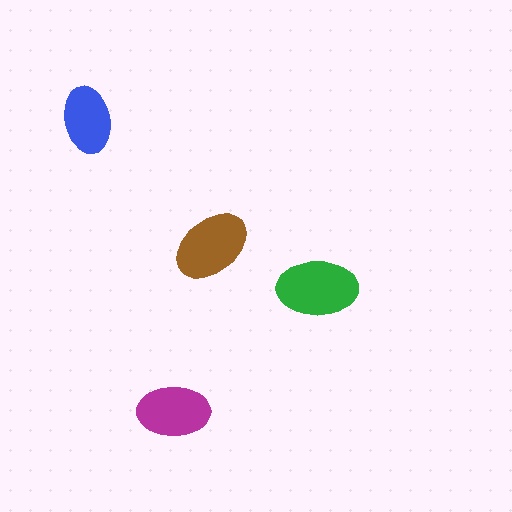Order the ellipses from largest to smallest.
the green one, the brown one, the magenta one, the blue one.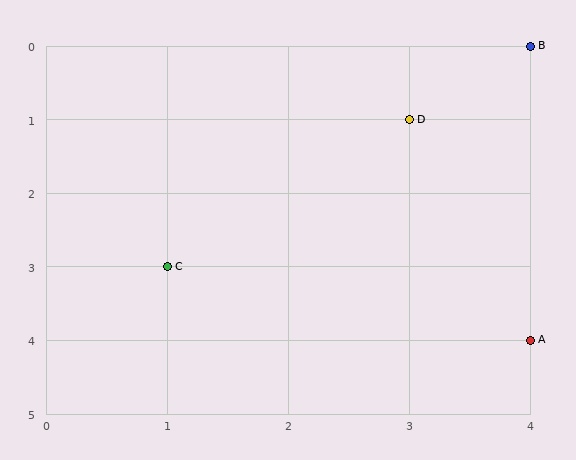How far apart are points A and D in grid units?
Points A and D are 1 column and 3 rows apart (about 3.2 grid units diagonally).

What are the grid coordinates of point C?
Point C is at grid coordinates (1, 3).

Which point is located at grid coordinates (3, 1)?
Point D is at (3, 1).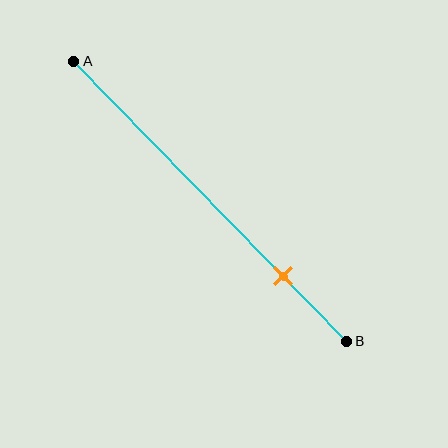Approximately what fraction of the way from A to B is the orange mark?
The orange mark is approximately 75% of the way from A to B.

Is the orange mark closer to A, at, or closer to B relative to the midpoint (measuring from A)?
The orange mark is closer to point B than the midpoint of segment AB.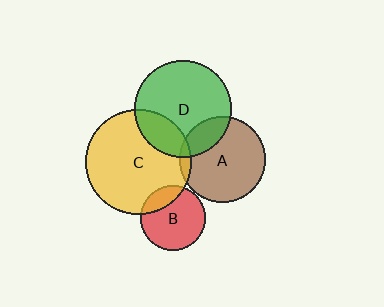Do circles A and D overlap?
Yes.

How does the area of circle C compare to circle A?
Approximately 1.5 times.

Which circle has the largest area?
Circle C (yellow).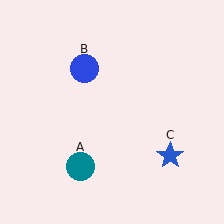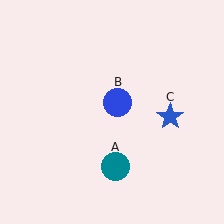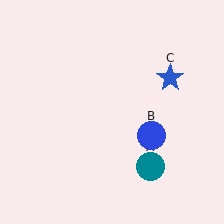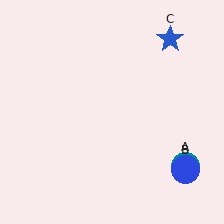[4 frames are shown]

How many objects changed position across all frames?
3 objects changed position: teal circle (object A), blue circle (object B), blue star (object C).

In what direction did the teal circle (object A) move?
The teal circle (object A) moved right.